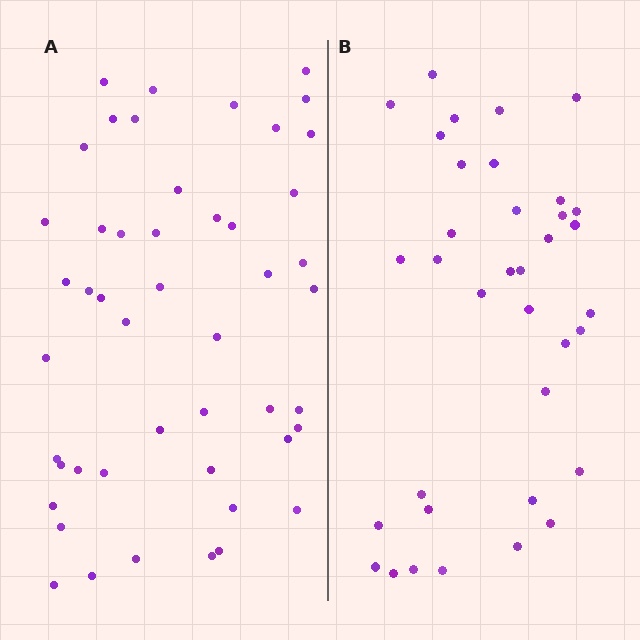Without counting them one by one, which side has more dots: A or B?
Region A (the left region) has more dots.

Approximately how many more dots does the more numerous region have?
Region A has roughly 12 or so more dots than region B.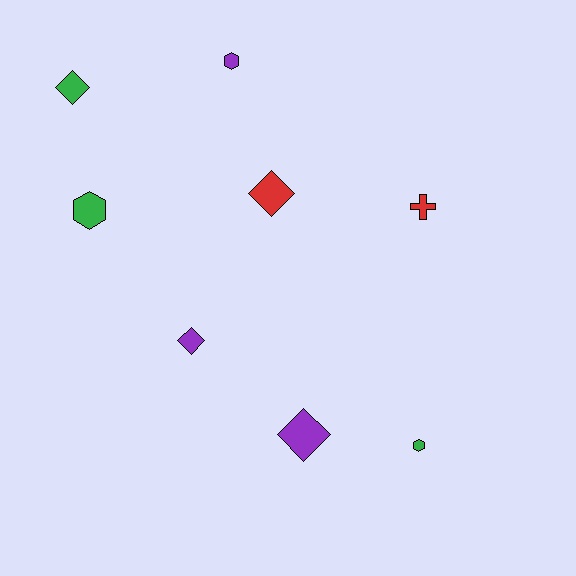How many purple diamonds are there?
There are 2 purple diamonds.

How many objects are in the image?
There are 8 objects.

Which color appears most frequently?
Green, with 3 objects.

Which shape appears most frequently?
Diamond, with 4 objects.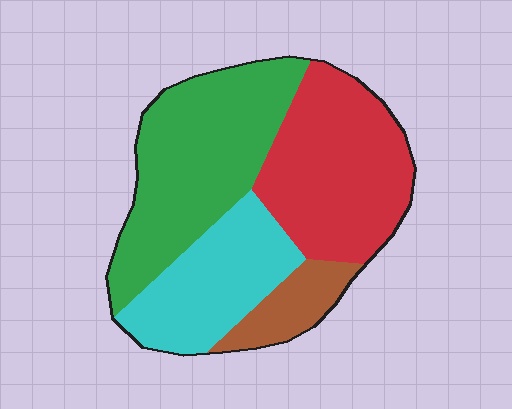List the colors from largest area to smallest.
From largest to smallest: green, red, cyan, brown.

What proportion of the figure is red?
Red covers roughly 30% of the figure.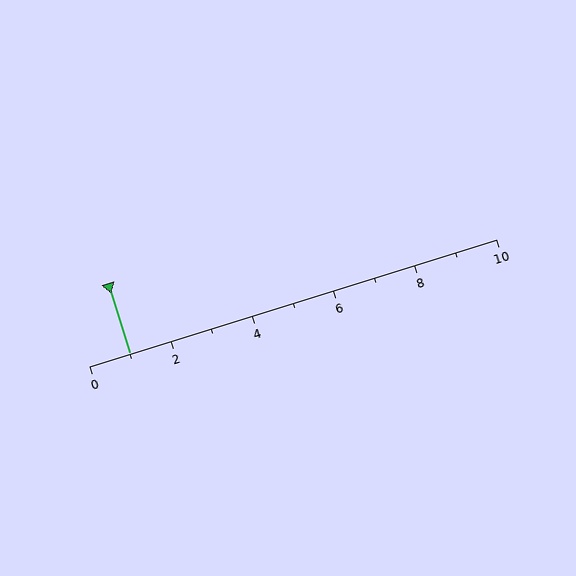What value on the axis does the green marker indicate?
The marker indicates approximately 1.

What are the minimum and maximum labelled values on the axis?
The axis runs from 0 to 10.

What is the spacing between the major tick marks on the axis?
The major ticks are spaced 2 apart.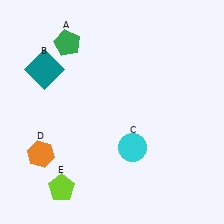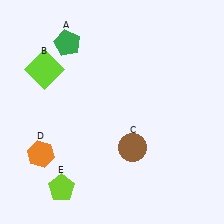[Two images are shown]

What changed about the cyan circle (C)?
In Image 1, C is cyan. In Image 2, it changed to brown.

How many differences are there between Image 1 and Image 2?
There are 2 differences between the two images.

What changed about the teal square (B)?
In Image 1, B is teal. In Image 2, it changed to lime.